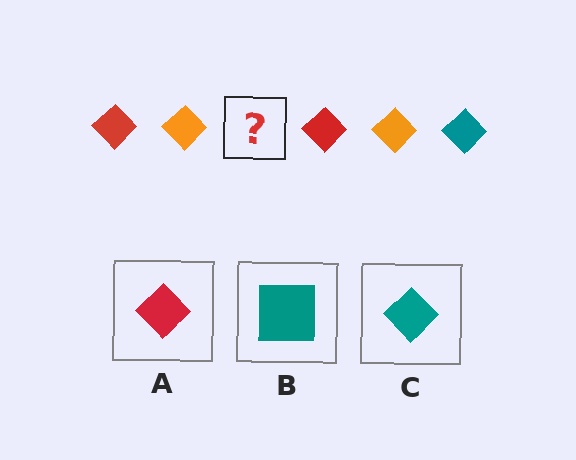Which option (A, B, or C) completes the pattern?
C.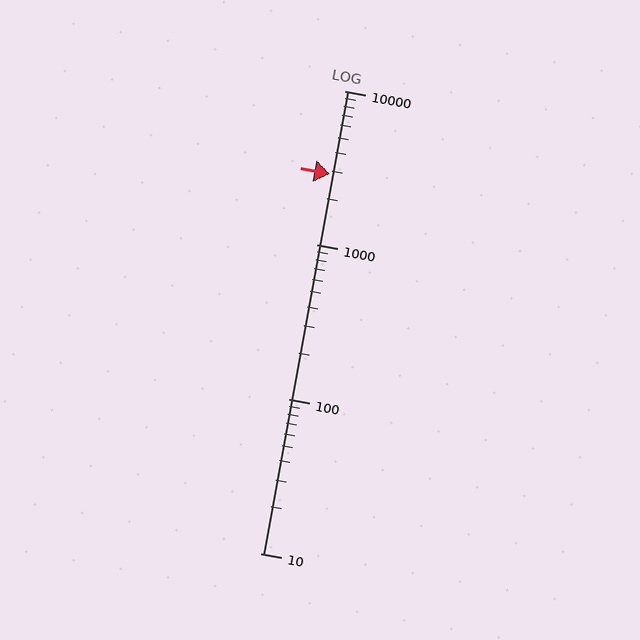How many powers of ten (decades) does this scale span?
The scale spans 3 decades, from 10 to 10000.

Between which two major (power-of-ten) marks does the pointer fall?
The pointer is between 1000 and 10000.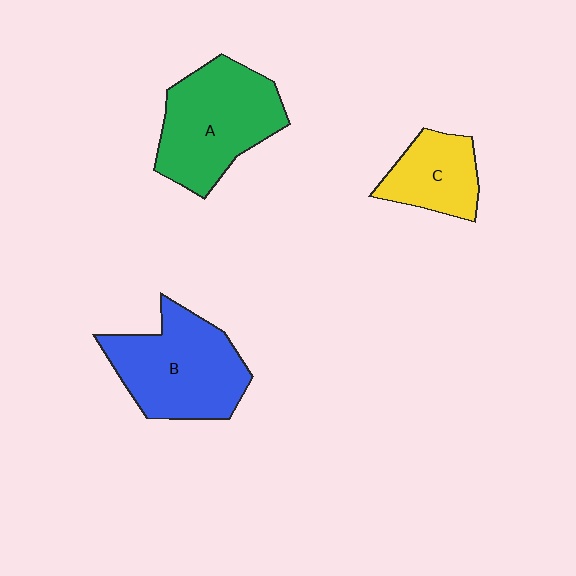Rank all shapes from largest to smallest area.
From largest to smallest: A (green), B (blue), C (yellow).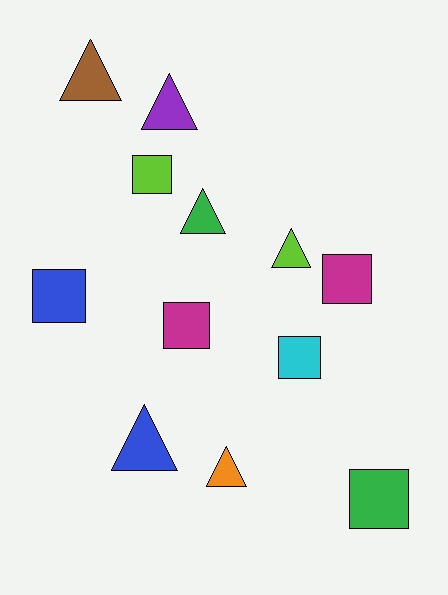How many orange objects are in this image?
There is 1 orange object.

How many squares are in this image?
There are 6 squares.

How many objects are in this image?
There are 12 objects.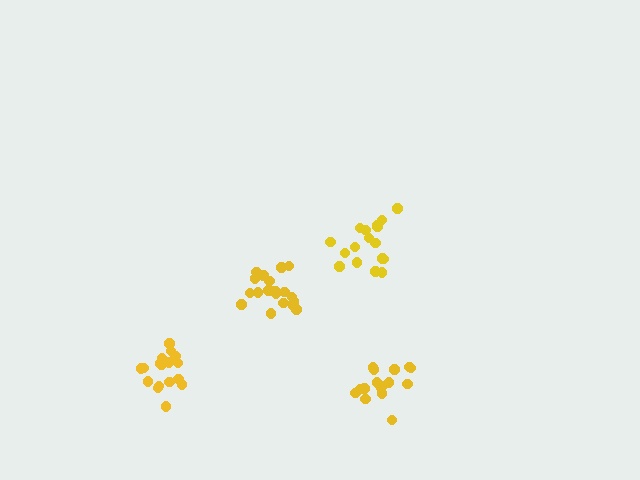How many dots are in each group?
Group 1: 16 dots, Group 2: 20 dots, Group 3: 17 dots, Group 4: 17 dots (70 total).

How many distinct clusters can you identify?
There are 4 distinct clusters.